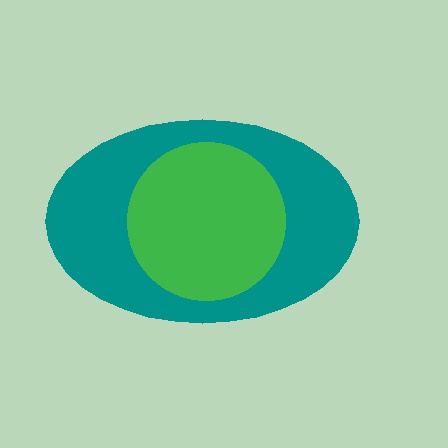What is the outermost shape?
The teal ellipse.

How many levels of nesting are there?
2.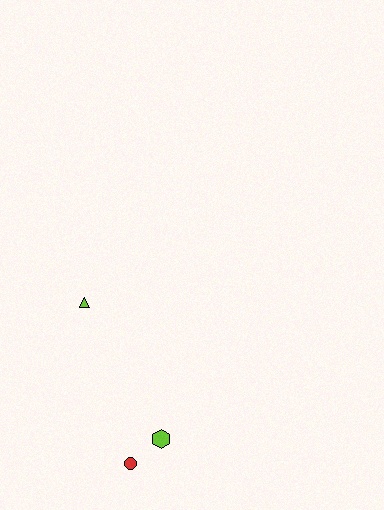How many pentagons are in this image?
There are no pentagons.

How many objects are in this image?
There are 3 objects.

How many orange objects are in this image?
There are no orange objects.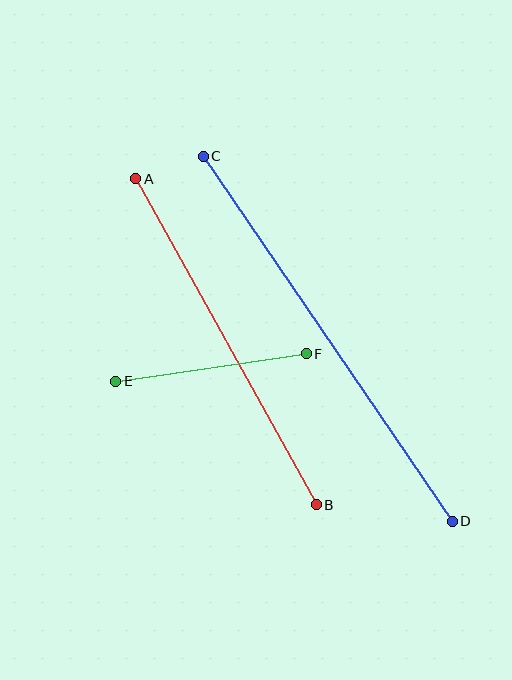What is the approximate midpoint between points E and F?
The midpoint is at approximately (211, 367) pixels.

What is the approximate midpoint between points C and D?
The midpoint is at approximately (328, 339) pixels.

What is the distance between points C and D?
The distance is approximately 442 pixels.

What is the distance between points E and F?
The distance is approximately 193 pixels.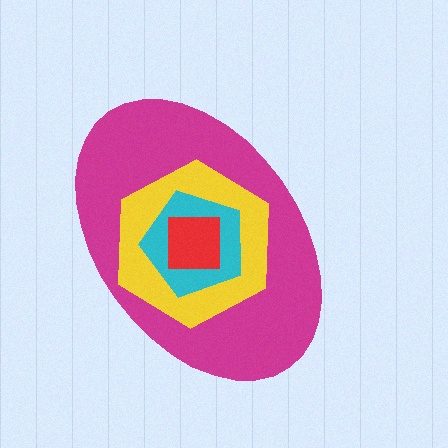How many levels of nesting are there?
4.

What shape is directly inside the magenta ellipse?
The yellow hexagon.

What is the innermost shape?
The red square.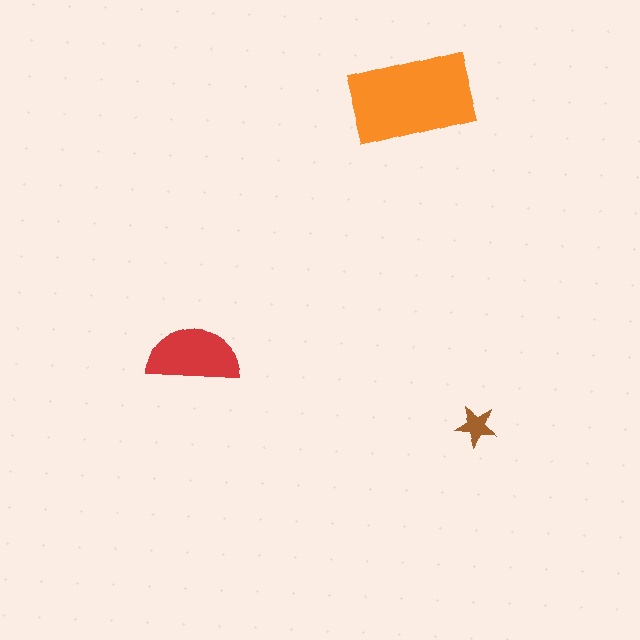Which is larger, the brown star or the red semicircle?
The red semicircle.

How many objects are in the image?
There are 3 objects in the image.